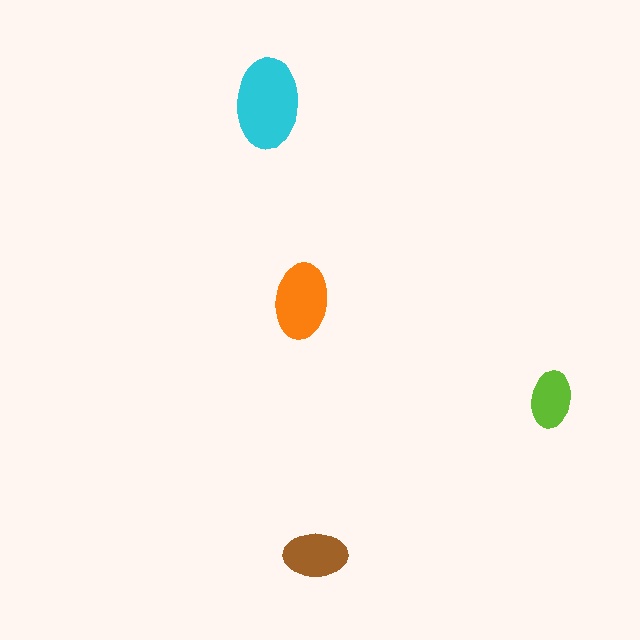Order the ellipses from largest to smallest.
the cyan one, the orange one, the brown one, the lime one.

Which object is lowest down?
The brown ellipse is bottommost.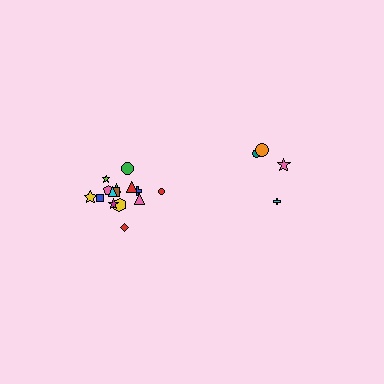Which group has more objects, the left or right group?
The left group.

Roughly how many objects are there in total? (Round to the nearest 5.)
Roughly 20 objects in total.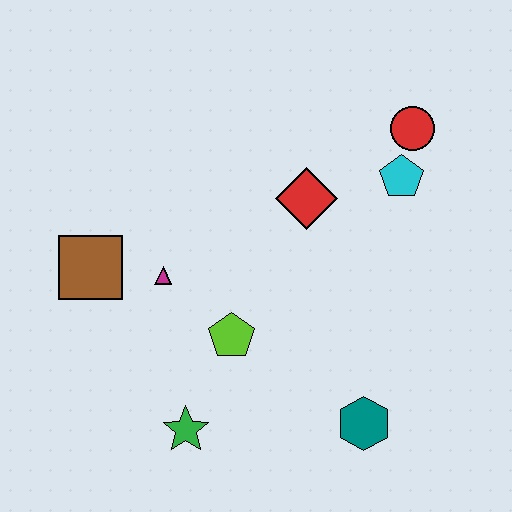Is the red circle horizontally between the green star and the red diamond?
No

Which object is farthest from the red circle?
The green star is farthest from the red circle.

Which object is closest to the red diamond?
The cyan pentagon is closest to the red diamond.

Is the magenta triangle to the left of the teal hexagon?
Yes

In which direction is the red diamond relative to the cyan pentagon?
The red diamond is to the left of the cyan pentagon.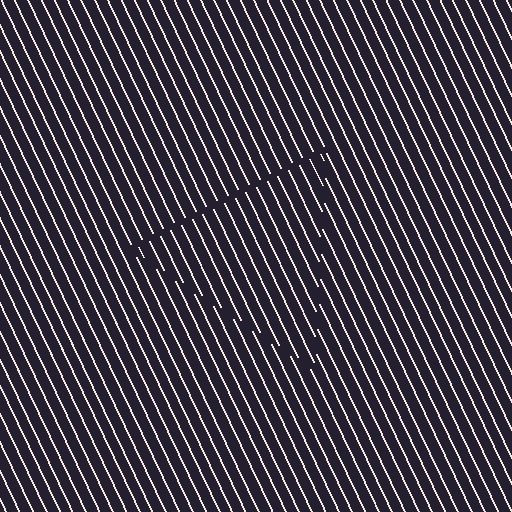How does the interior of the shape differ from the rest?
The interior of the shape contains the same grating, shifted by half a period — the contour is defined by the phase discontinuity where line-ends from the inner and outer gratings abut.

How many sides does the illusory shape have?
3 sides — the line-ends trace a triangle.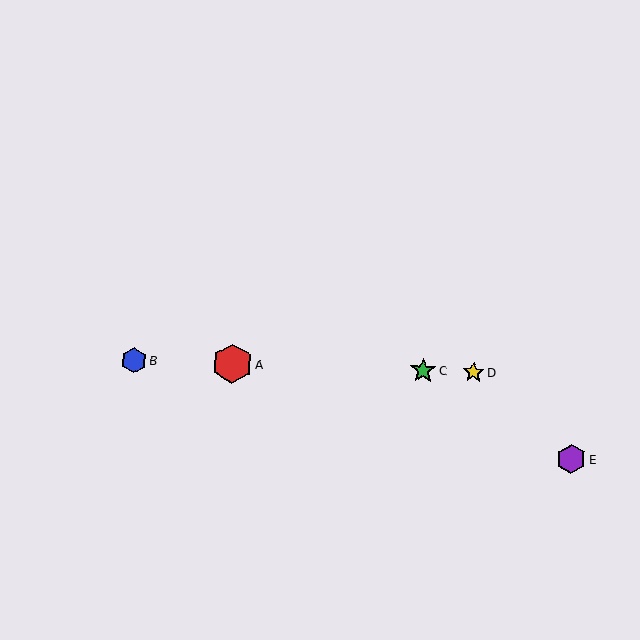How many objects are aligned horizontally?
4 objects (A, B, C, D) are aligned horizontally.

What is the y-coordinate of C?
Object C is at y≈371.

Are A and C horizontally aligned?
Yes, both are at y≈364.